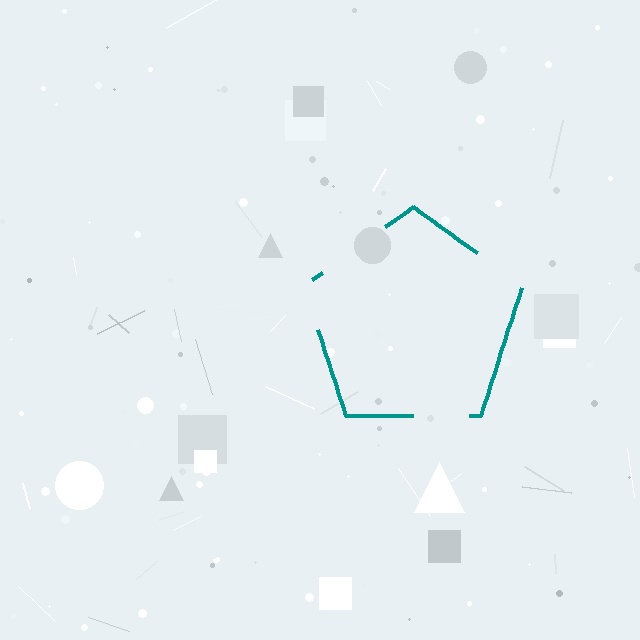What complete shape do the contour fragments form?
The contour fragments form a pentagon.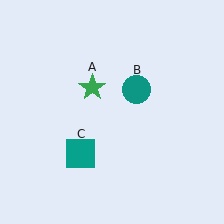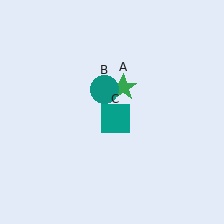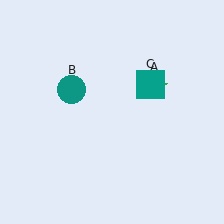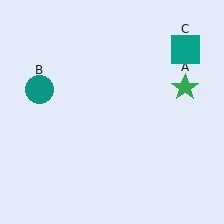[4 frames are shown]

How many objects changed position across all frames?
3 objects changed position: green star (object A), teal circle (object B), teal square (object C).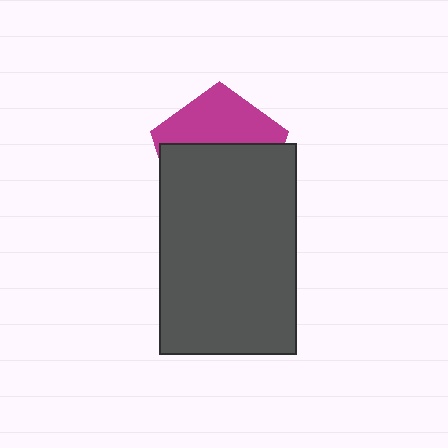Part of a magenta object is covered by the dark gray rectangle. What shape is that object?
It is a pentagon.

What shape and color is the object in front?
The object in front is a dark gray rectangle.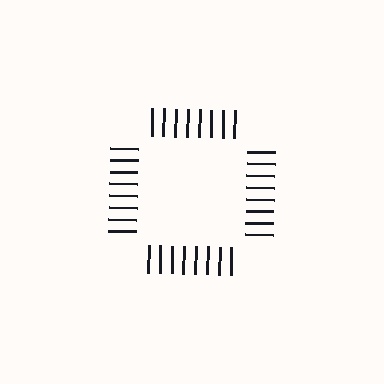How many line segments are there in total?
32 — 8 along each of the 4 edges.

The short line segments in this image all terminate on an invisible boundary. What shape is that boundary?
An illusory square — the line segments terminate on its edges but no continuous stroke is drawn.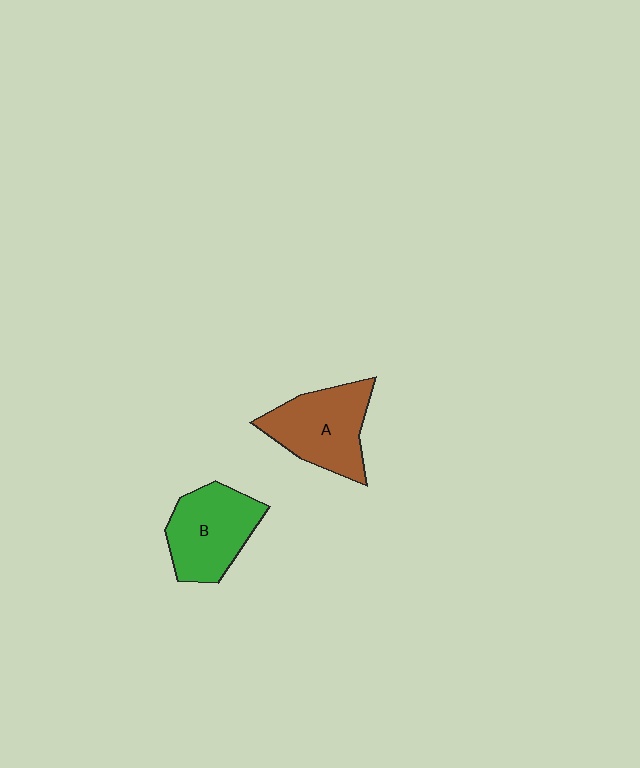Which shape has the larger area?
Shape A (brown).